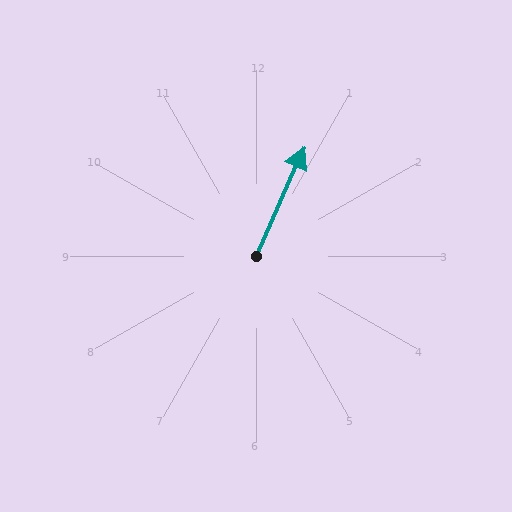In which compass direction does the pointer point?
Northeast.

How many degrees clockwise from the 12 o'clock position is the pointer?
Approximately 24 degrees.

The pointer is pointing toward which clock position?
Roughly 1 o'clock.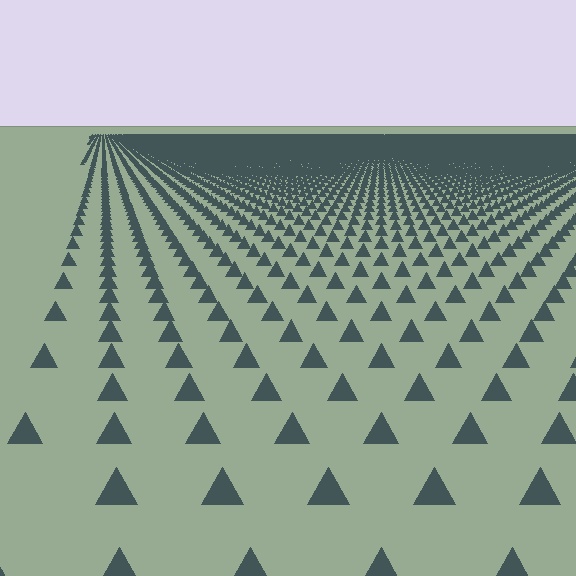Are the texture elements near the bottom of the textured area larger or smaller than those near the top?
Larger. Near the bottom, elements are closer to the viewer and appear at a bigger on-screen size.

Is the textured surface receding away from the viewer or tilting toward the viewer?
The surface is receding away from the viewer. Texture elements get smaller and denser toward the top.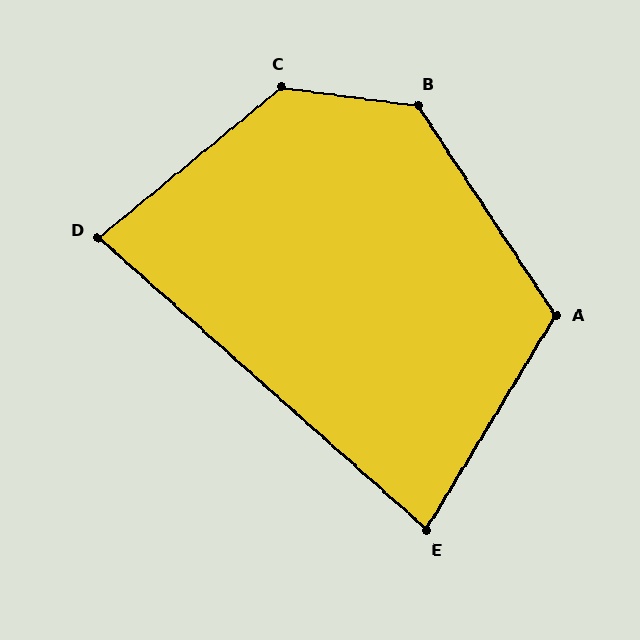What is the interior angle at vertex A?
Approximately 116 degrees (obtuse).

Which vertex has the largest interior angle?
C, at approximately 133 degrees.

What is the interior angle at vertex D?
Approximately 81 degrees (acute).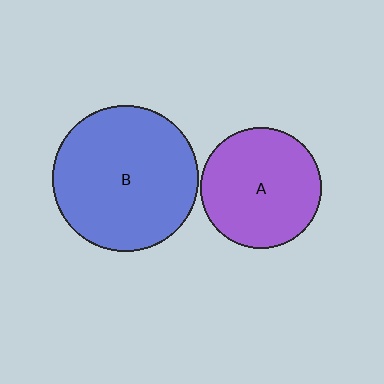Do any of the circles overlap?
No, none of the circles overlap.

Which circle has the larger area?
Circle B (blue).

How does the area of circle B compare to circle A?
Approximately 1.5 times.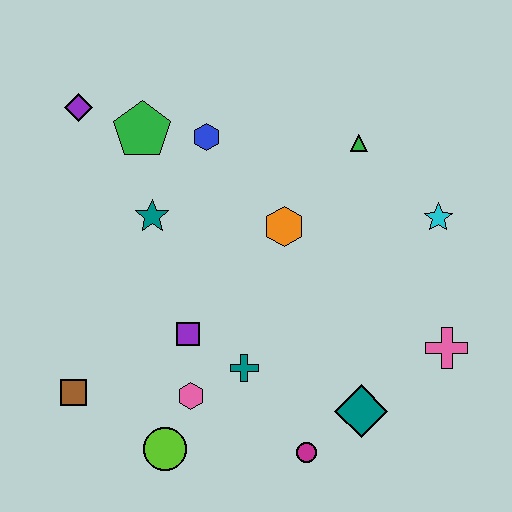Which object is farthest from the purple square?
The cyan star is farthest from the purple square.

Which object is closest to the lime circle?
The pink hexagon is closest to the lime circle.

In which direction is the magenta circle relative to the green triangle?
The magenta circle is below the green triangle.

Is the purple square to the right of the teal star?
Yes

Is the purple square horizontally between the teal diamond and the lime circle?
Yes